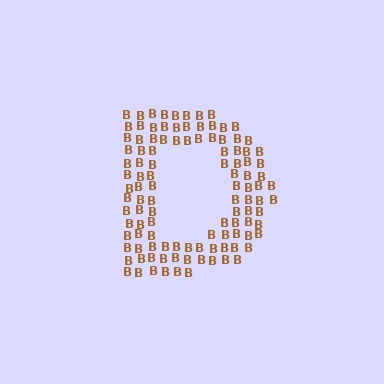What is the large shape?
The large shape is the letter D.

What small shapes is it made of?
It is made of small letter B's.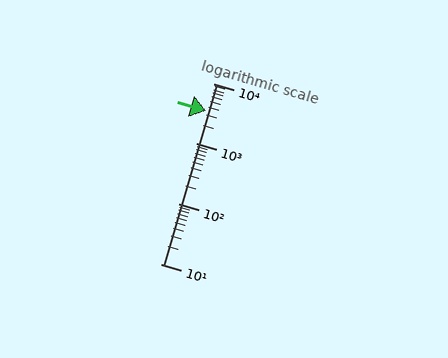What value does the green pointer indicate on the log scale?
The pointer indicates approximately 3500.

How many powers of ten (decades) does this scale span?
The scale spans 3 decades, from 10 to 10000.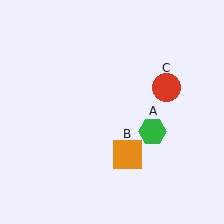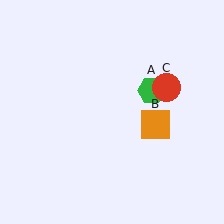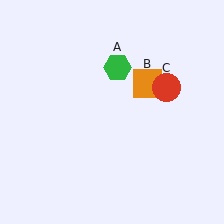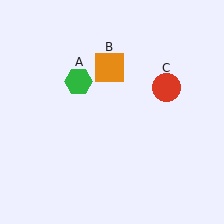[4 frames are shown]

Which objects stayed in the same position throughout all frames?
Red circle (object C) remained stationary.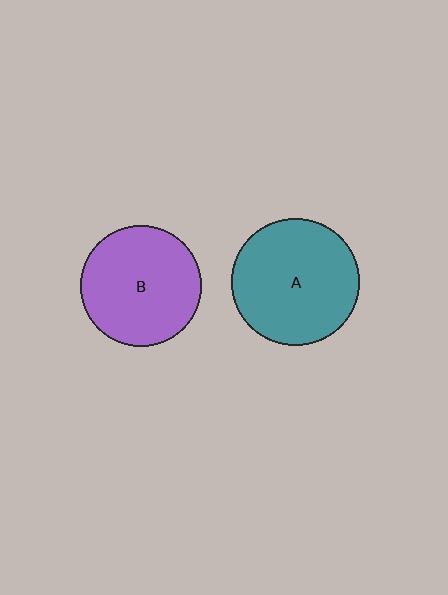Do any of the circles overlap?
No, none of the circles overlap.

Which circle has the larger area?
Circle A (teal).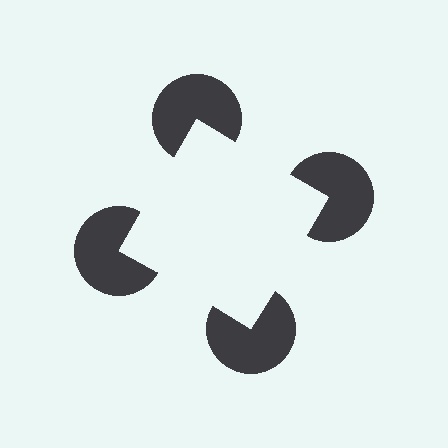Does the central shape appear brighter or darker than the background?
It typically appears slightly brighter than the background, even though no actual brightness change is drawn.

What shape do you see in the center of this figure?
An illusory square — its edges are inferred from the aligned wedge cuts in the pac-man discs, not physically drawn.